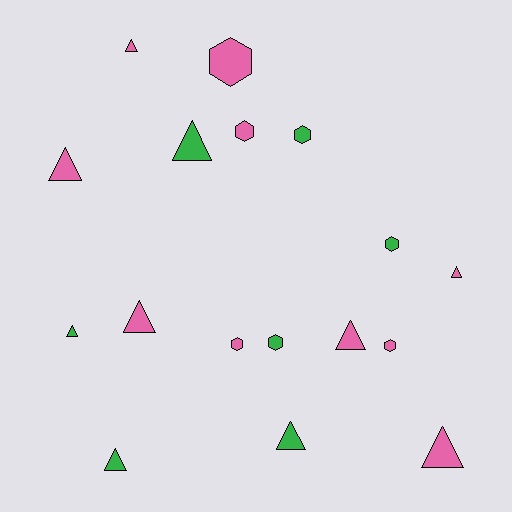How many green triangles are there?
There are 4 green triangles.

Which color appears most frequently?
Pink, with 10 objects.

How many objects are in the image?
There are 17 objects.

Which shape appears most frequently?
Triangle, with 10 objects.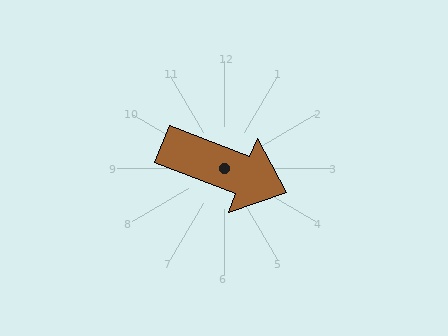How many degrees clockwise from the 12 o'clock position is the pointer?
Approximately 111 degrees.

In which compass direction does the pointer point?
East.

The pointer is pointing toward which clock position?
Roughly 4 o'clock.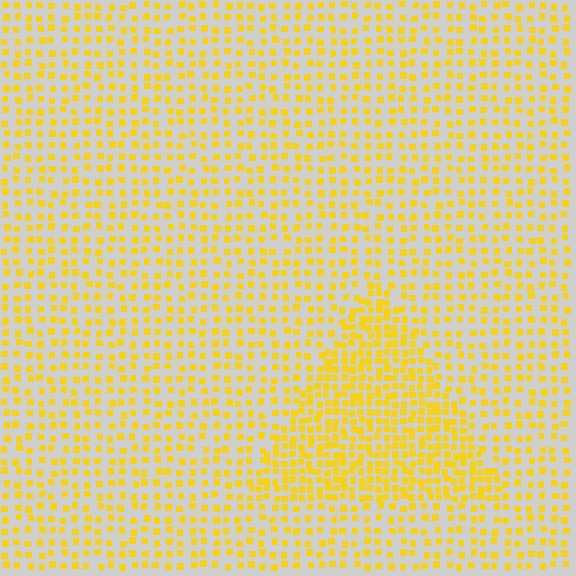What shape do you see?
I see a triangle.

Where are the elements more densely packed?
The elements are more densely packed inside the triangle boundary.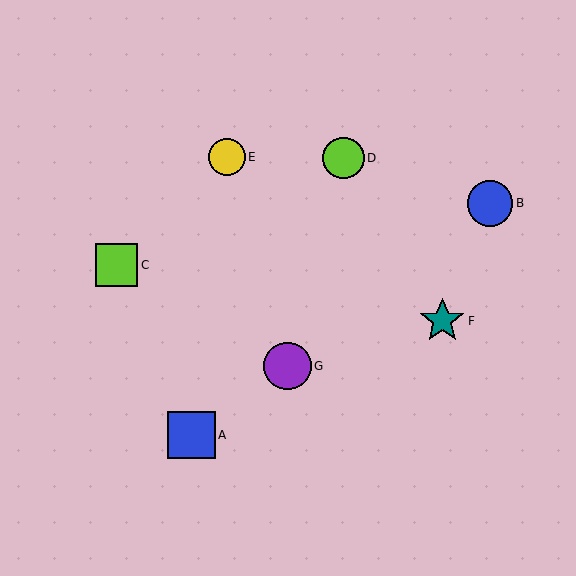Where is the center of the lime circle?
The center of the lime circle is at (343, 158).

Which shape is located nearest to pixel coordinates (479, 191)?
The blue circle (labeled B) at (490, 203) is nearest to that location.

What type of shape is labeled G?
Shape G is a purple circle.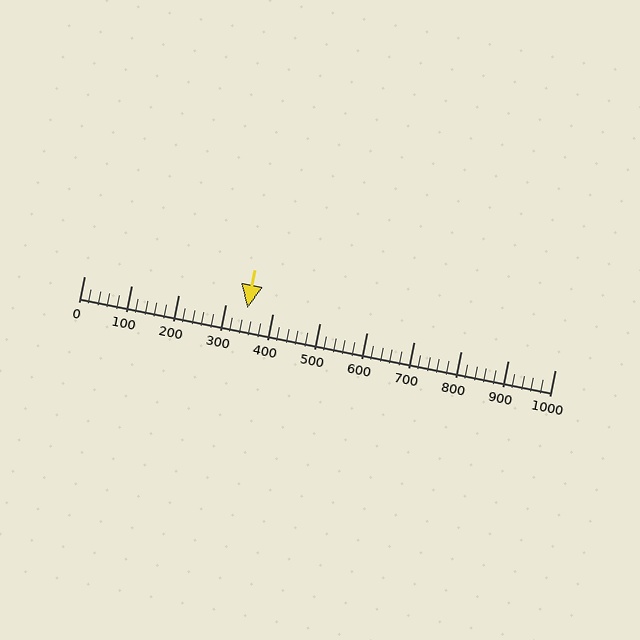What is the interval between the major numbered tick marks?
The major tick marks are spaced 100 units apart.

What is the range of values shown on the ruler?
The ruler shows values from 0 to 1000.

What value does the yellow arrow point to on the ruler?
The yellow arrow points to approximately 347.